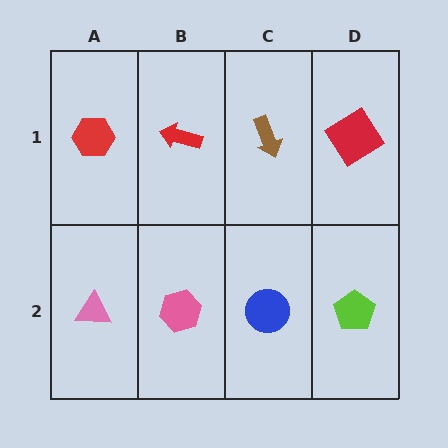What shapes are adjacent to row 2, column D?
A red diamond (row 1, column D), a blue circle (row 2, column C).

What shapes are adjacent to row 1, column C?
A blue circle (row 2, column C), a red arrow (row 1, column B), a red diamond (row 1, column D).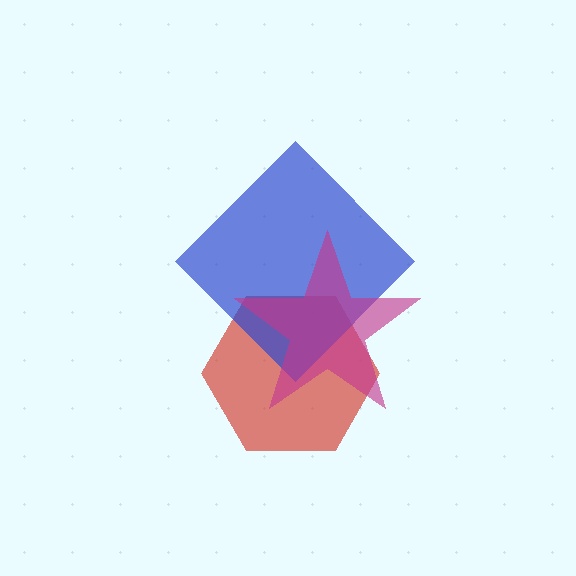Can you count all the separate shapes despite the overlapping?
Yes, there are 3 separate shapes.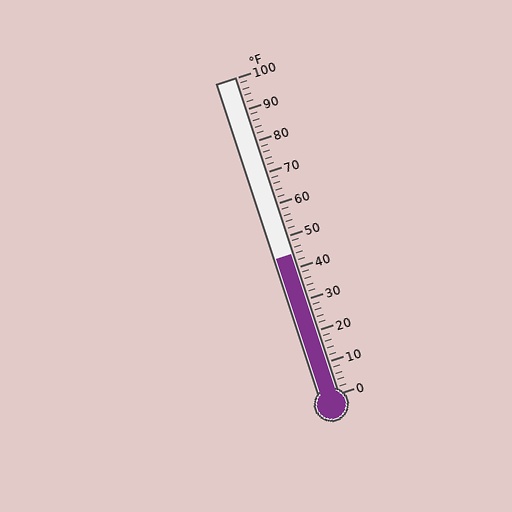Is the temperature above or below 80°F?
The temperature is below 80°F.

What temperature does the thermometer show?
The thermometer shows approximately 44°F.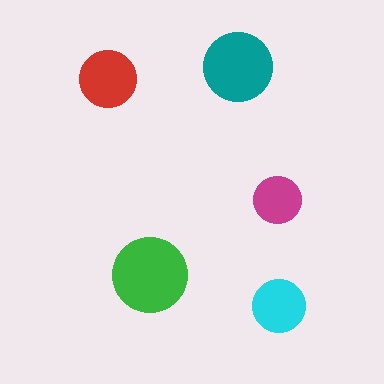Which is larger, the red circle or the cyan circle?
The red one.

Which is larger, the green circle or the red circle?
The green one.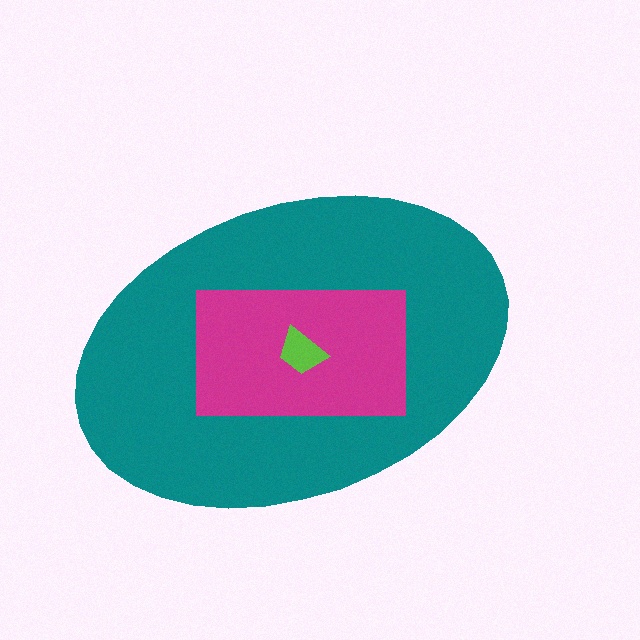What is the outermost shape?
The teal ellipse.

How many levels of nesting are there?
3.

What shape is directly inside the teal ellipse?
The magenta rectangle.